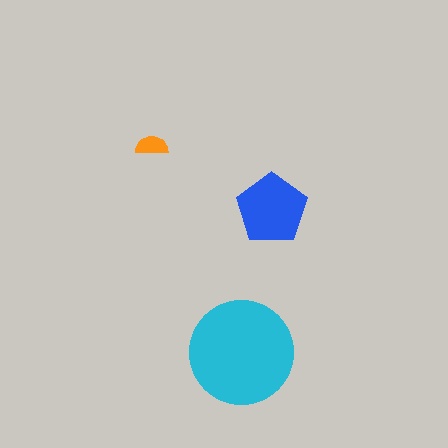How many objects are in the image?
There are 3 objects in the image.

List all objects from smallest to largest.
The orange semicircle, the blue pentagon, the cyan circle.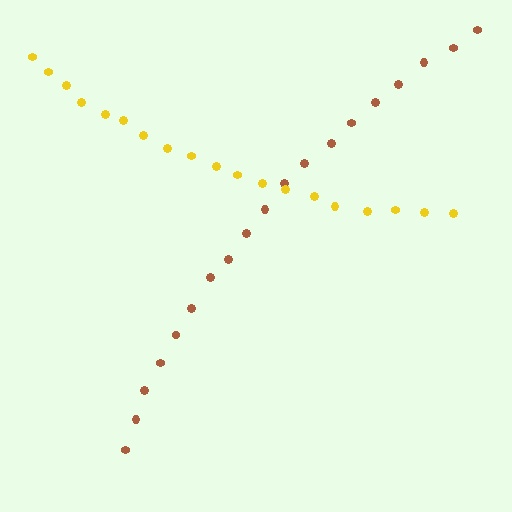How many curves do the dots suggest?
There are 2 distinct paths.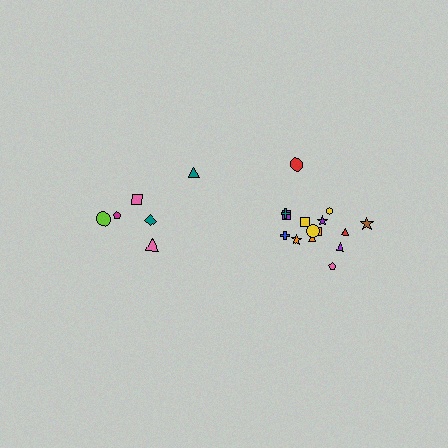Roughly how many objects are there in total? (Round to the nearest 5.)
Roughly 20 objects in total.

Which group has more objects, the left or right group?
The right group.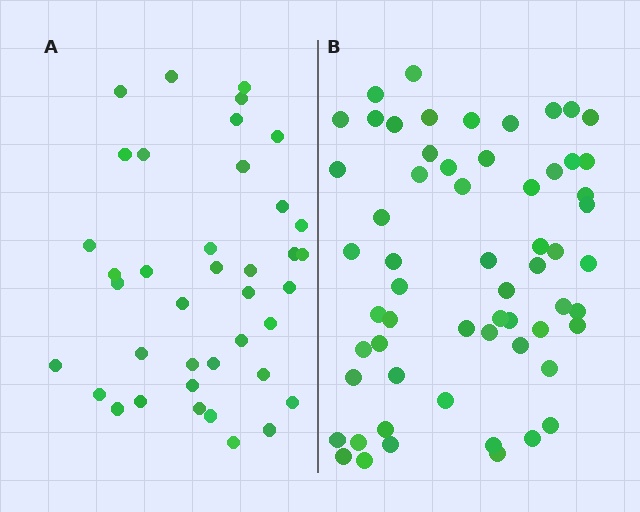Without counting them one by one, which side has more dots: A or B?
Region B (the right region) has more dots.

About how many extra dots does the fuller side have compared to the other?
Region B has approximately 20 more dots than region A.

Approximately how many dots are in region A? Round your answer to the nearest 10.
About 40 dots. (The exact count is 39, which rounds to 40.)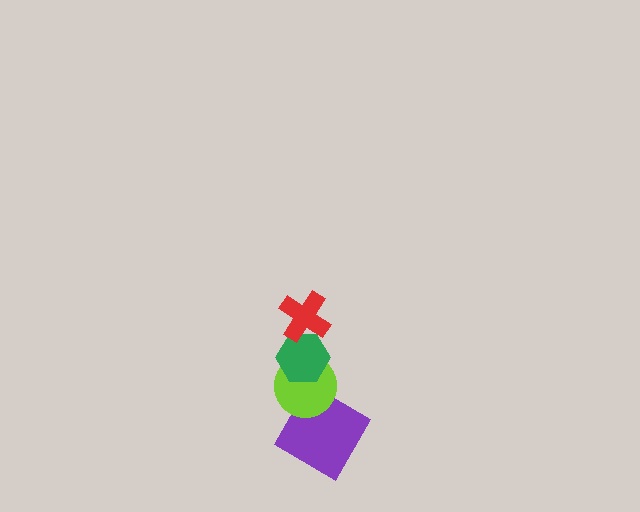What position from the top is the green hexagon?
The green hexagon is 2nd from the top.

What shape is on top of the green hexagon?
The red cross is on top of the green hexagon.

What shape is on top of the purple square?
The lime circle is on top of the purple square.